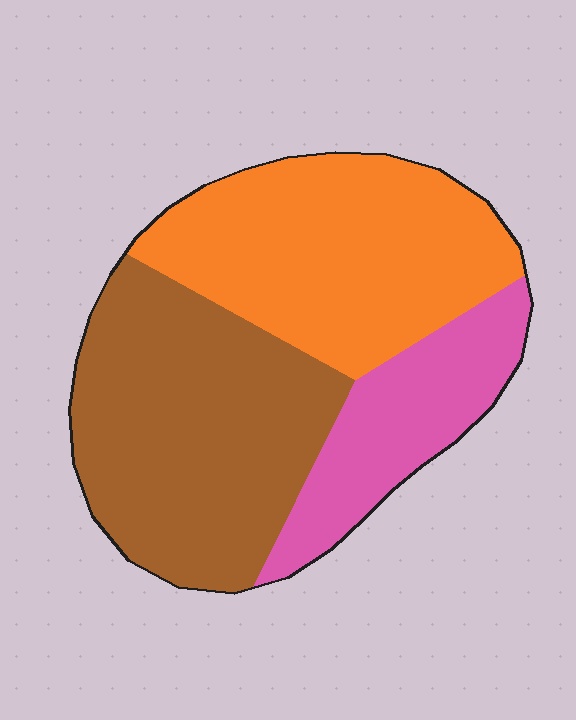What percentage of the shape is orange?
Orange takes up about three eighths (3/8) of the shape.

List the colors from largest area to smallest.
From largest to smallest: brown, orange, pink.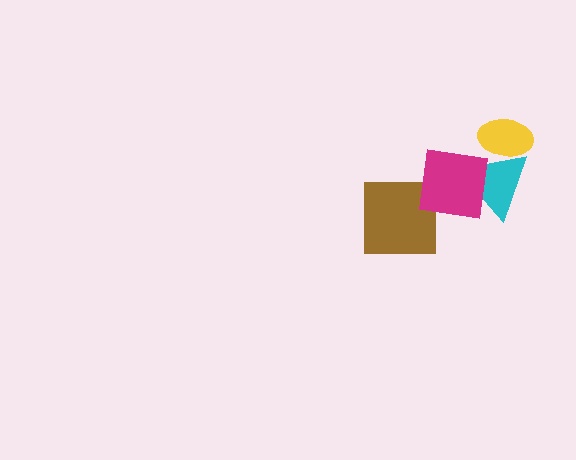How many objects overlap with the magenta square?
2 objects overlap with the magenta square.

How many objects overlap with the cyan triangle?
2 objects overlap with the cyan triangle.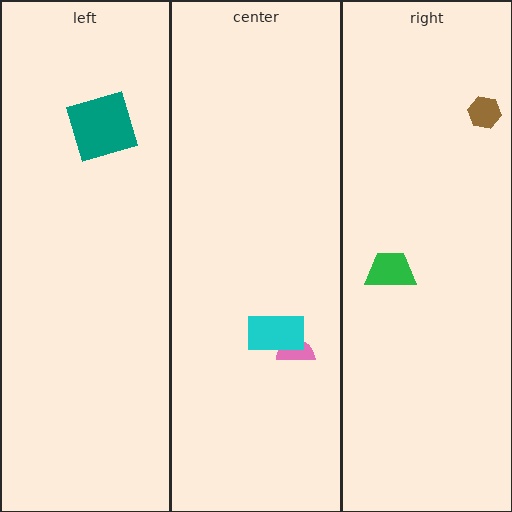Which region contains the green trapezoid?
The right region.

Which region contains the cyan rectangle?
The center region.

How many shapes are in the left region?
1.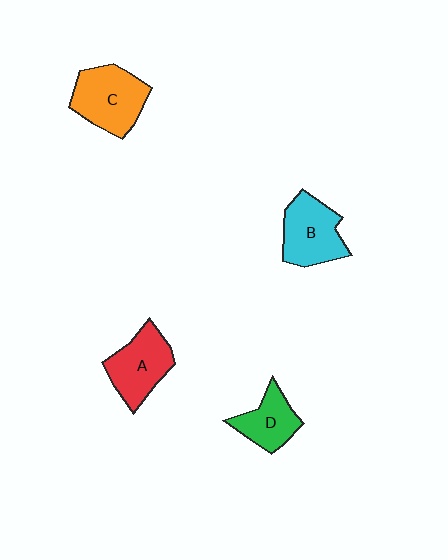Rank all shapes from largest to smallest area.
From largest to smallest: C (orange), B (cyan), A (red), D (green).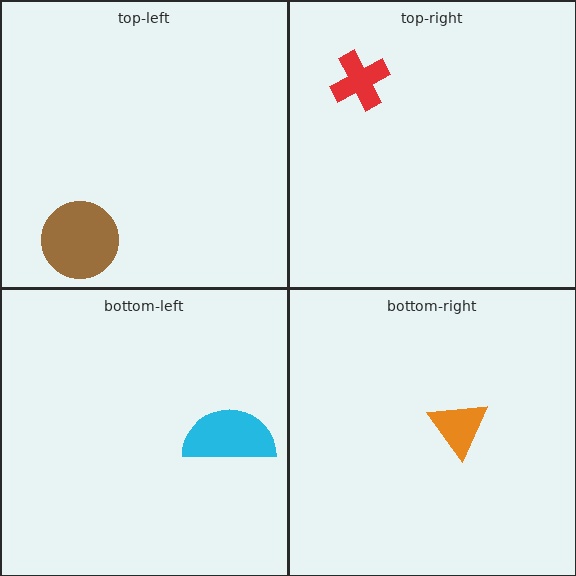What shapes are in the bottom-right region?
The orange triangle.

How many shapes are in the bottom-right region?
1.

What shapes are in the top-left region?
The brown circle.